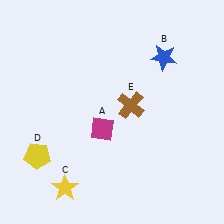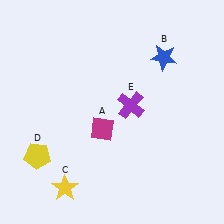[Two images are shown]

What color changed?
The cross (E) changed from brown in Image 1 to purple in Image 2.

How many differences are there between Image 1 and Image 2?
There is 1 difference between the two images.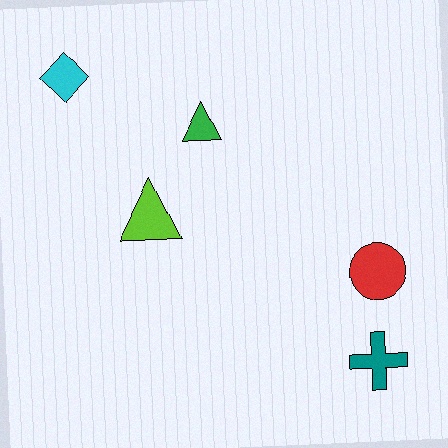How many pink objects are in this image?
There are no pink objects.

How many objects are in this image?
There are 5 objects.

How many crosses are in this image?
There is 1 cross.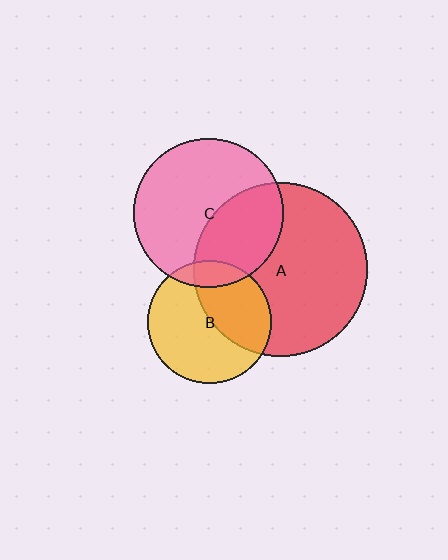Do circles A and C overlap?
Yes.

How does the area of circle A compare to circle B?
Approximately 2.0 times.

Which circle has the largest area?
Circle A (red).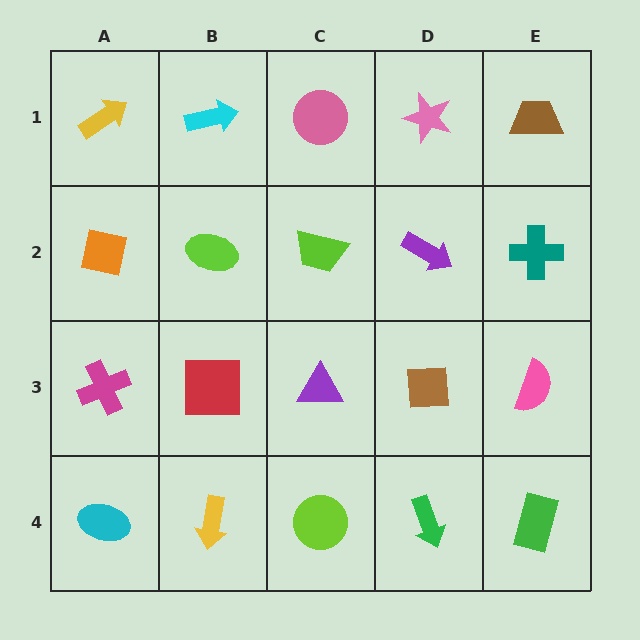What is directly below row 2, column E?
A pink semicircle.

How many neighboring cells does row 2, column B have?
4.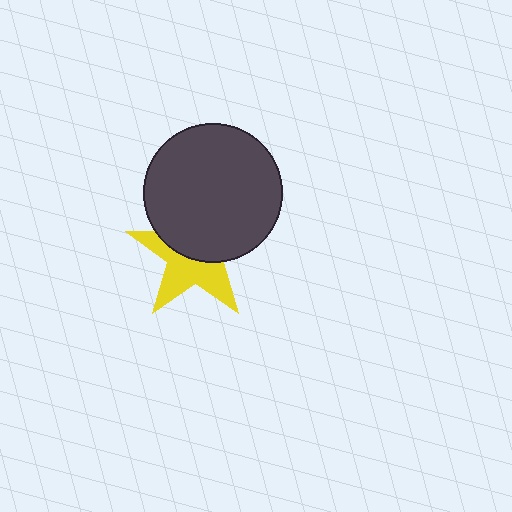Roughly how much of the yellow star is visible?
About half of it is visible (roughly 50%).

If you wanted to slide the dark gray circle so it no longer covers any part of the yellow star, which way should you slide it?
Slide it up — that is the most direct way to separate the two shapes.